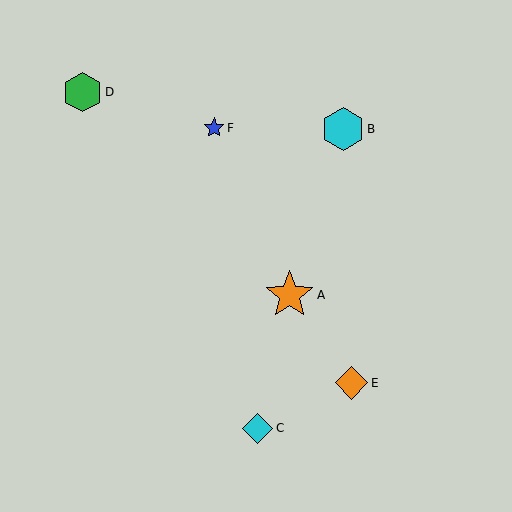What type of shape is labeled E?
Shape E is an orange diamond.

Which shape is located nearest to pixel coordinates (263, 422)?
The cyan diamond (labeled C) at (257, 428) is nearest to that location.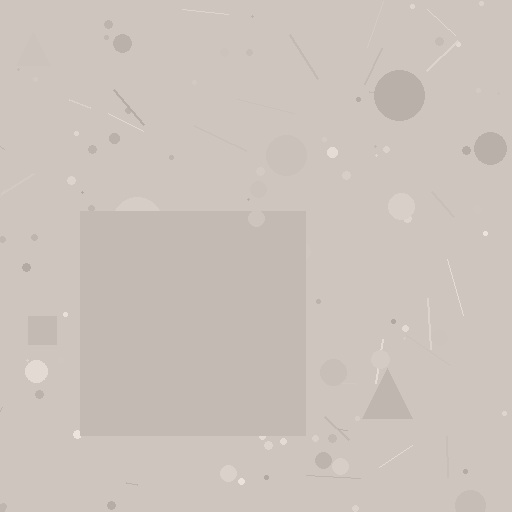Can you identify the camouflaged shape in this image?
The camouflaged shape is a square.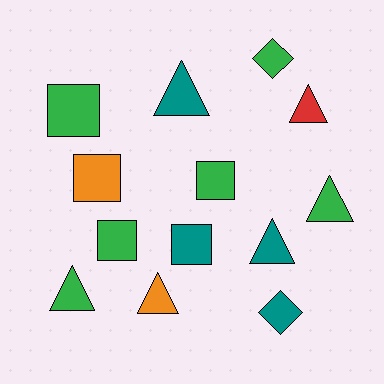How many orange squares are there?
There is 1 orange square.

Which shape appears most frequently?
Triangle, with 6 objects.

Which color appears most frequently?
Green, with 6 objects.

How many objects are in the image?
There are 13 objects.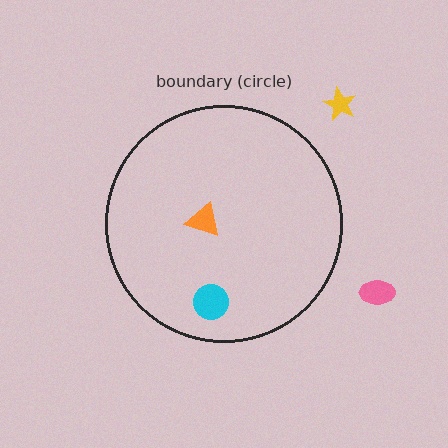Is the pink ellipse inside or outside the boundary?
Outside.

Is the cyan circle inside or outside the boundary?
Inside.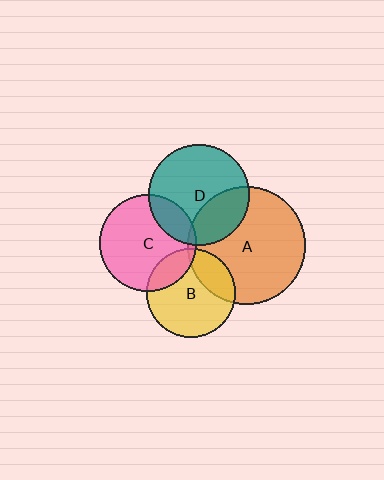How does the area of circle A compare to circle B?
Approximately 1.8 times.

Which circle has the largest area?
Circle A (orange).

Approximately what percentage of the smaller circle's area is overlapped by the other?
Approximately 30%.